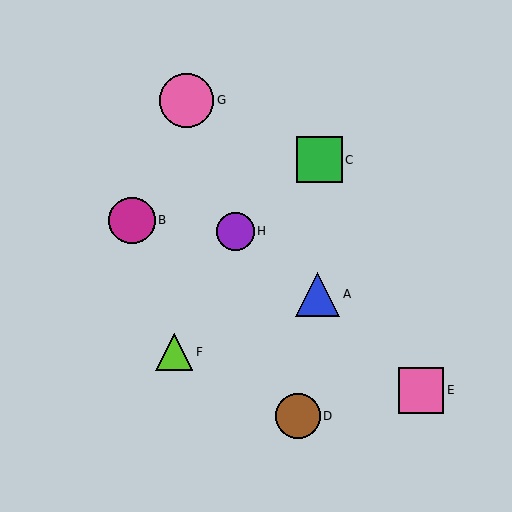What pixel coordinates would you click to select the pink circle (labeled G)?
Click at (187, 100) to select the pink circle G.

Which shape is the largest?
The pink circle (labeled G) is the largest.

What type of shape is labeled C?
Shape C is a green square.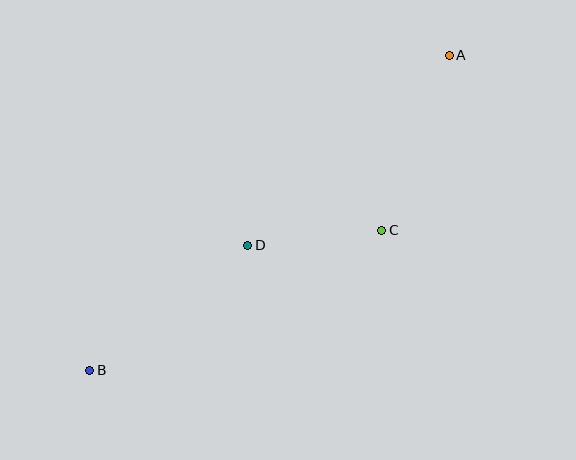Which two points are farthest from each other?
Points A and B are farthest from each other.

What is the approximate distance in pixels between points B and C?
The distance between B and C is approximately 324 pixels.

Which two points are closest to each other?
Points C and D are closest to each other.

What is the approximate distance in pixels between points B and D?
The distance between B and D is approximately 201 pixels.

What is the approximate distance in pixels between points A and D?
The distance between A and D is approximately 277 pixels.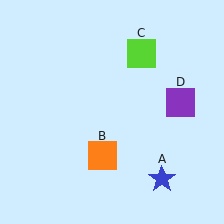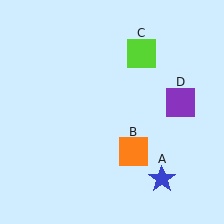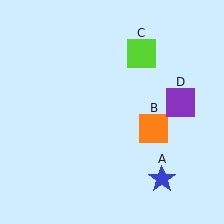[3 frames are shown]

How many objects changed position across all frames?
1 object changed position: orange square (object B).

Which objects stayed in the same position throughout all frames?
Blue star (object A) and lime square (object C) and purple square (object D) remained stationary.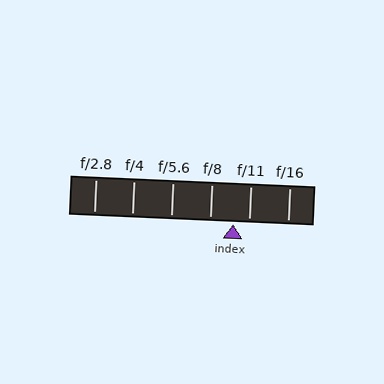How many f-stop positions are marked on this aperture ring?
There are 6 f-stop positions marked.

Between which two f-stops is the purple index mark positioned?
The index mark is between f/8 and f/11.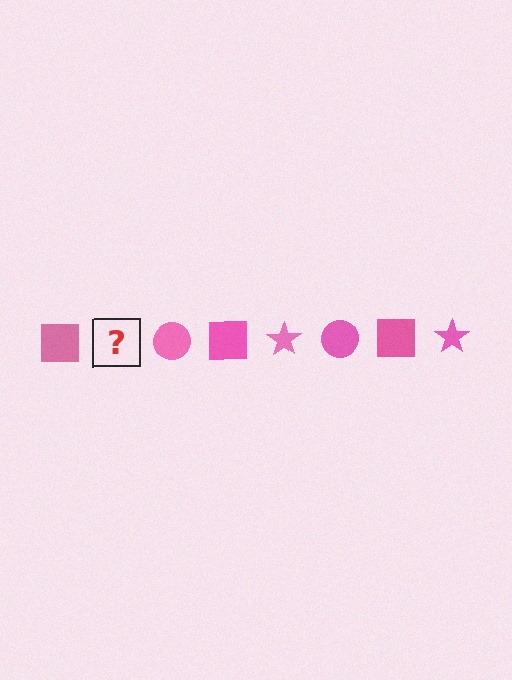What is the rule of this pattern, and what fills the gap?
The rule is that the pattern cycles through square, star, circle shapes in pink. The gap should be filled with a pink star.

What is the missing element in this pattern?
The missing element is a pink star.